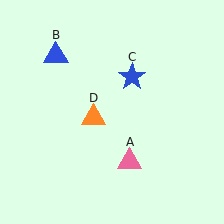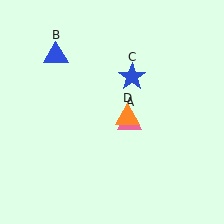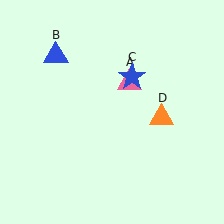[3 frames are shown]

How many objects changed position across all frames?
2 objects changed position: pink triangle (object A), orange triangle (object D).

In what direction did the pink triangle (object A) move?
The pink triangle (object A) moved up.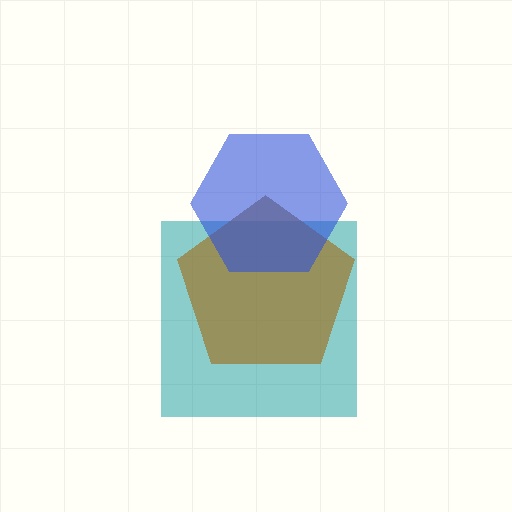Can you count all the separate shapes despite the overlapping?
Yes, there are 3 separate shapes.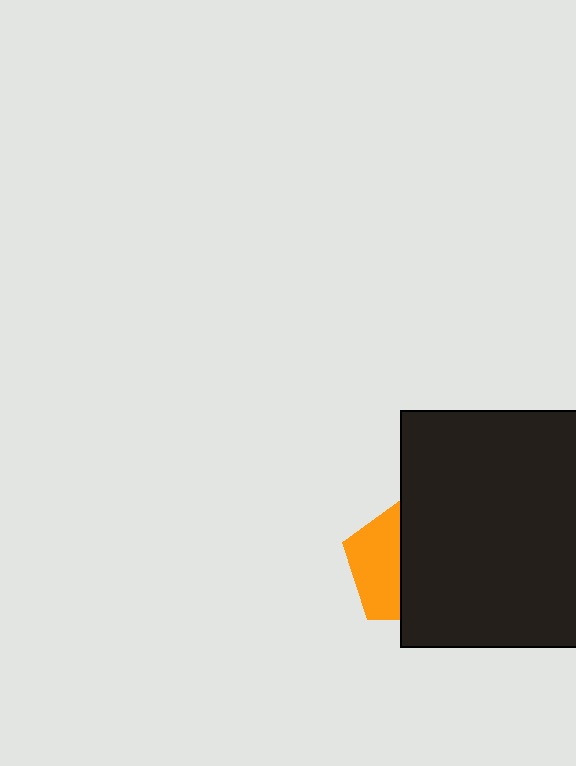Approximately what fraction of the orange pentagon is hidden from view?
Roughly 59% of the orange pentagon is hidden behind the black rectangle.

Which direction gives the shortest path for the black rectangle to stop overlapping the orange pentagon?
Moving right gives the shortest separation.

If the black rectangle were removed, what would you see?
You would see the complete orange pentagon.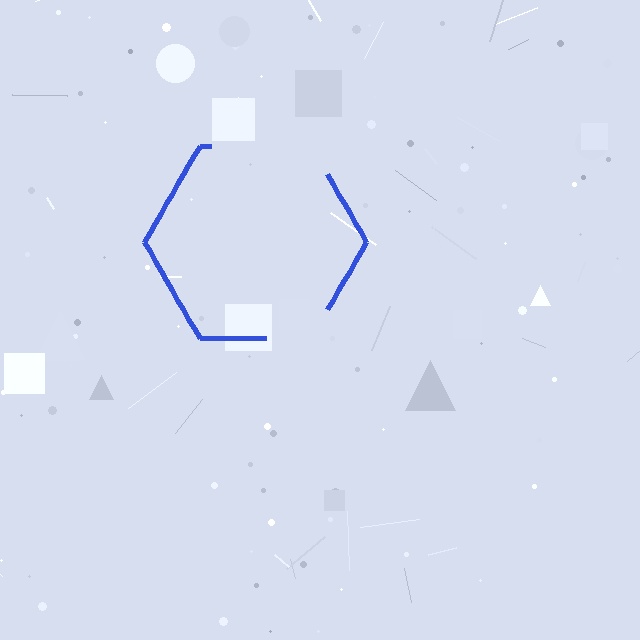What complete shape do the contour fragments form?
The contour fragments form a hexagon.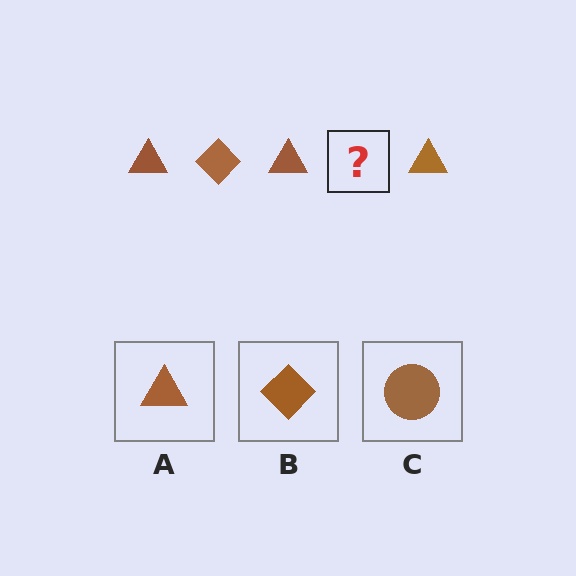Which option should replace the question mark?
Option B.